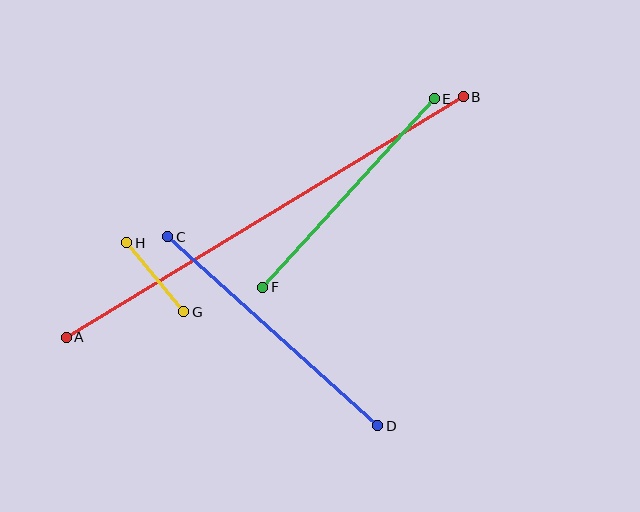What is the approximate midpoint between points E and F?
The midpoint is at approximately (349, 193) pixels.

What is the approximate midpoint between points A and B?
The midpoint is at approximately (265, 217) pixels.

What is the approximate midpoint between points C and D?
The midpoint is at approximately (273, 331) pixels.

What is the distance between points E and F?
The distance is approximately 255 pixels.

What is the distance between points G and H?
The distance is approximately 89 pixels.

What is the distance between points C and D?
The distance is approximately 282 pixels.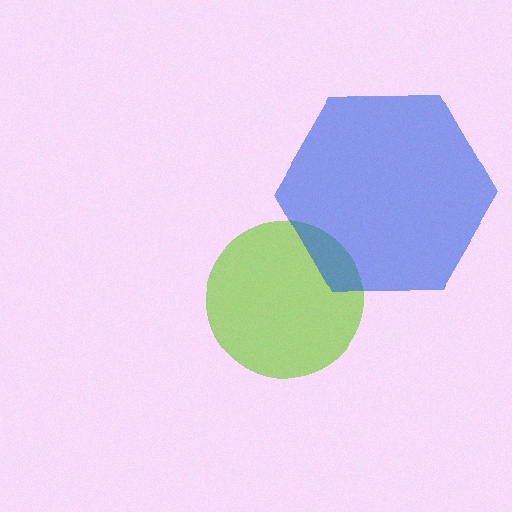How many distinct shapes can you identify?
There are 2 distinct shapes: a lime circle, a blue hexagon.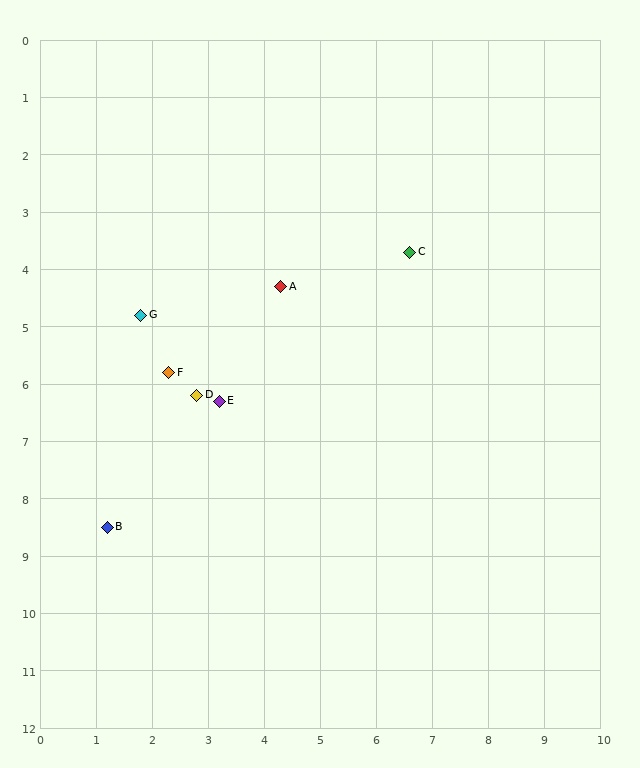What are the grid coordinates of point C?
Point C is at approximately (6.6, 3.7).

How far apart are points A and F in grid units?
Points A and F are about 2.5 grid units apart.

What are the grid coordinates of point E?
Point E is at approximately (3.2, 6.3).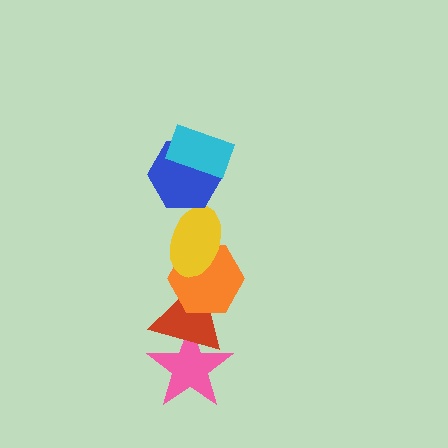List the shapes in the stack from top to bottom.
From top to bottom: the cyan rectangle, the blue hexagon, the yellow ellipse, the orange hexagon, the red triangle, the pink star.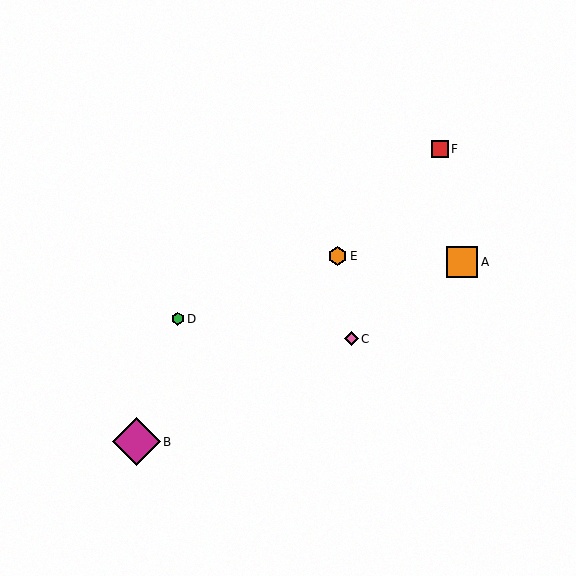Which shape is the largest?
The magenta diamond (labeled B) is the largest.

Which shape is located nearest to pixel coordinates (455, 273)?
The orange square (labeled A) at (462, 262) is nearest to that location.